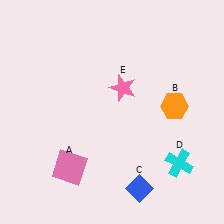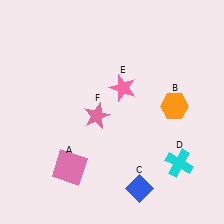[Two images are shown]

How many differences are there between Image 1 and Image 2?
There is 1 difference between the two images.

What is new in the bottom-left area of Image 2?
A pink star (F) was added in the bottom-left area of Image 2.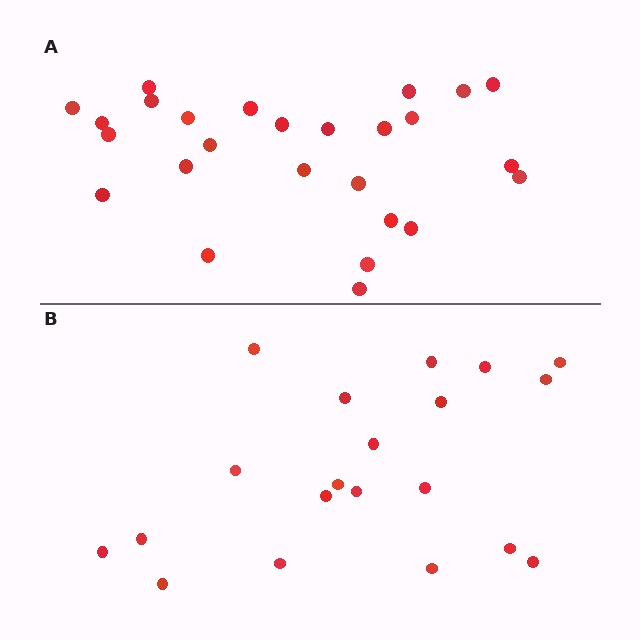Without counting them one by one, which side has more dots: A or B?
Region A (the top region) has more dots.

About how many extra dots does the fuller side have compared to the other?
Region A has about 6 more dots than region B.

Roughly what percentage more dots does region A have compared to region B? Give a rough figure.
About 30% more.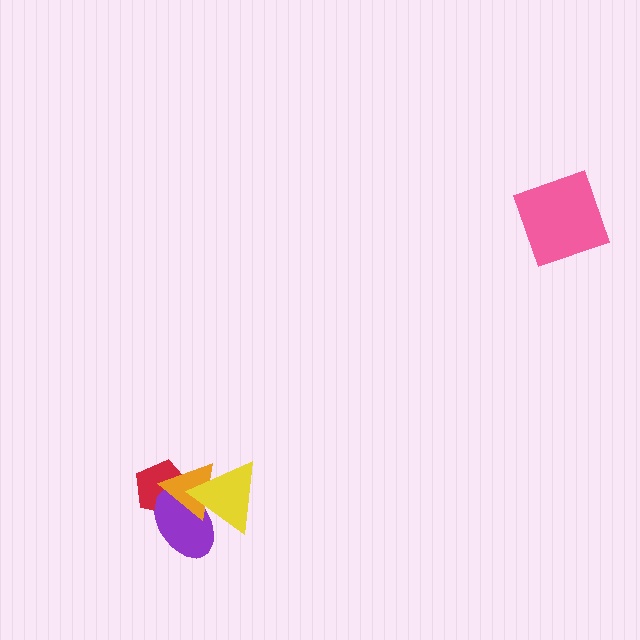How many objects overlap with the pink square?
0 objects overlap with the pink square.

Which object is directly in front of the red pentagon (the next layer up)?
The purple ellipse is directly in front of the red pentagon.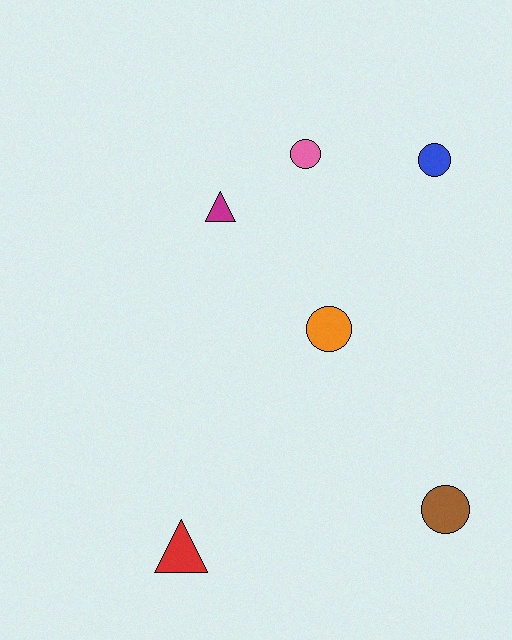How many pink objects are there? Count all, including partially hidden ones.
There is 1 pink object.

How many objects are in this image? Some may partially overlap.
There are 6 objects.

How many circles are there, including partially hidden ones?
There are 4 circles.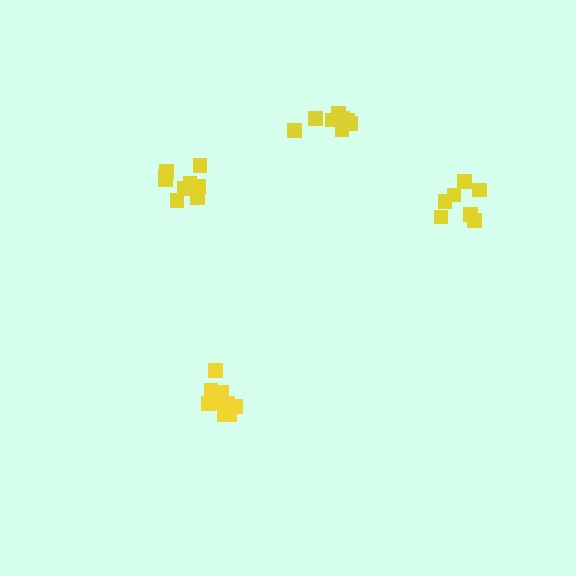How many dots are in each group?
Group 1: 12 dots, Group 2: 9 dots, Group 3: 7 dots, Group 4: 8 dots (36 total).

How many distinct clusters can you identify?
There are 4 distinct clusters.